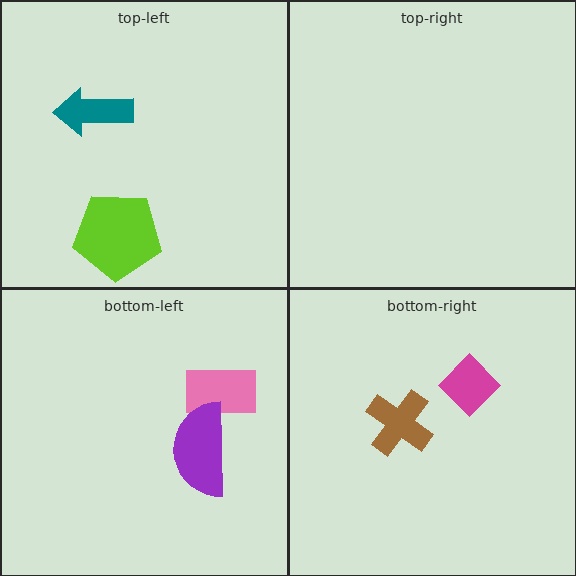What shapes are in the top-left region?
The lime pentagon, the teal arrow.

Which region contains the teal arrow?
The top-left region.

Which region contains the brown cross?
The bottom-right region.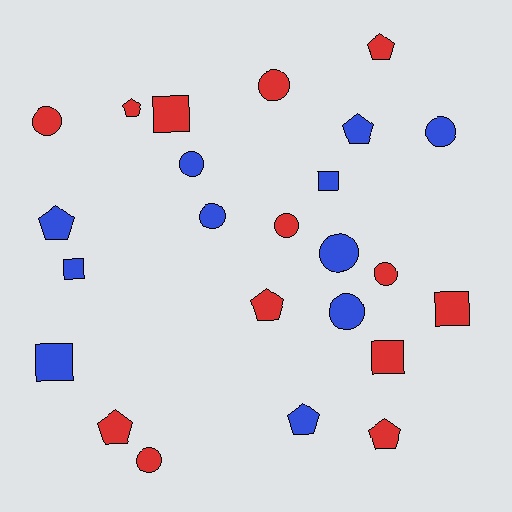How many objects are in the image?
There are 24 objects.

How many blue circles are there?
There are 5 blue circles.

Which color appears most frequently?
Red, with 13 objects.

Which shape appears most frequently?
Circle, with 10 objects.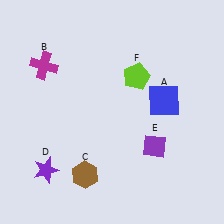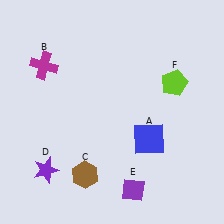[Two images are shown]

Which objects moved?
The objects that moved are: the blue square (A), the purple diamond (E), the lime pentagon (F).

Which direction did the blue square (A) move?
The blue square (A) moved down.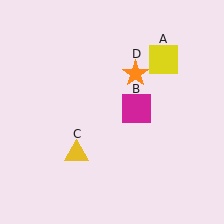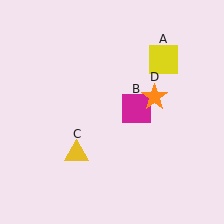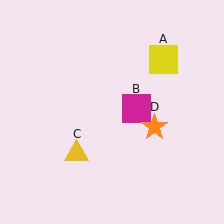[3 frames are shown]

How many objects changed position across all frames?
1 object changed position: orange star (object D).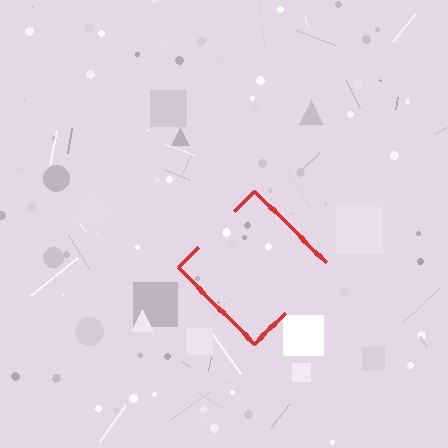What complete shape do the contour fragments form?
The contour fragments form a diamond.